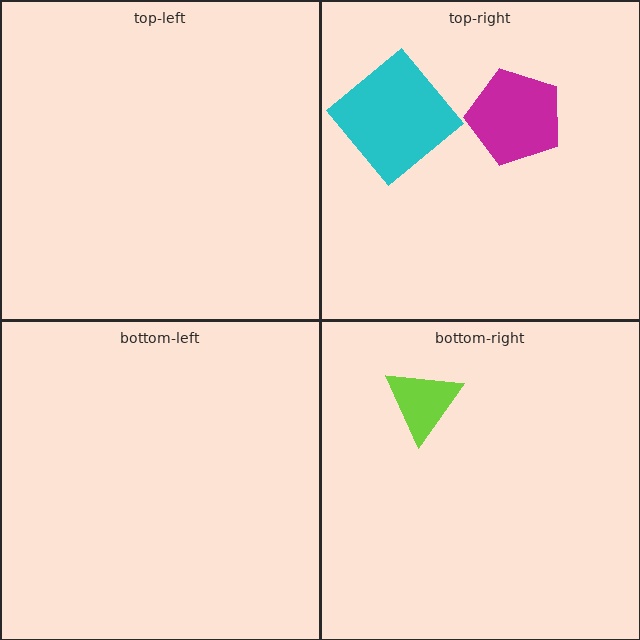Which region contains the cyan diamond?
The top-right region.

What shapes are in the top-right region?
The cyan diamond, the magenta pentagon.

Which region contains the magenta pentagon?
The top-right region.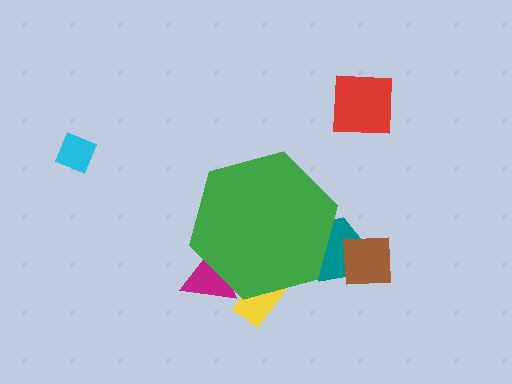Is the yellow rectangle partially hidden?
Yes, the yellow rectangle is partially hidden behind the green hexagon.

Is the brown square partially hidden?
No, the brown square is fully visible.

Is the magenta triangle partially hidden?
Yes, the magenta triangle is partially hidden behind the green hexagon.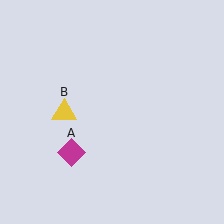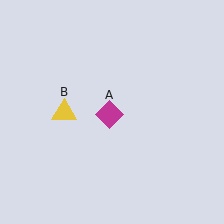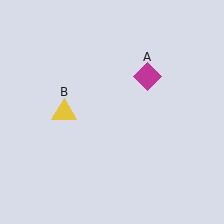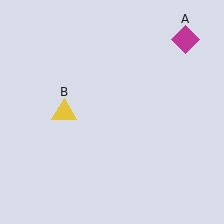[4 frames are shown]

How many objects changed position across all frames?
1 object changed position: magenta diamond (object A).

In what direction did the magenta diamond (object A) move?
The magenta diamond (object A) moved up and to the right.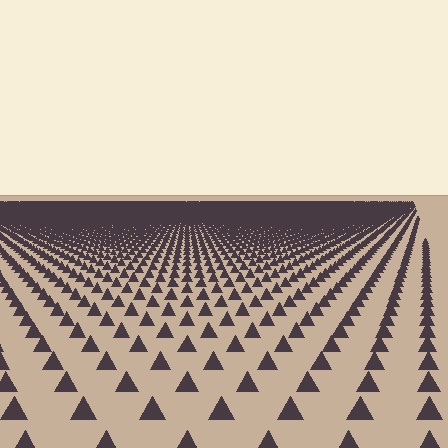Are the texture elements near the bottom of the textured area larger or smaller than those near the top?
Larger. Near the bottom, elements are closer to the viewer and appear at a bigger on-screen size.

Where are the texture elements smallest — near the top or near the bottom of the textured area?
Near the top.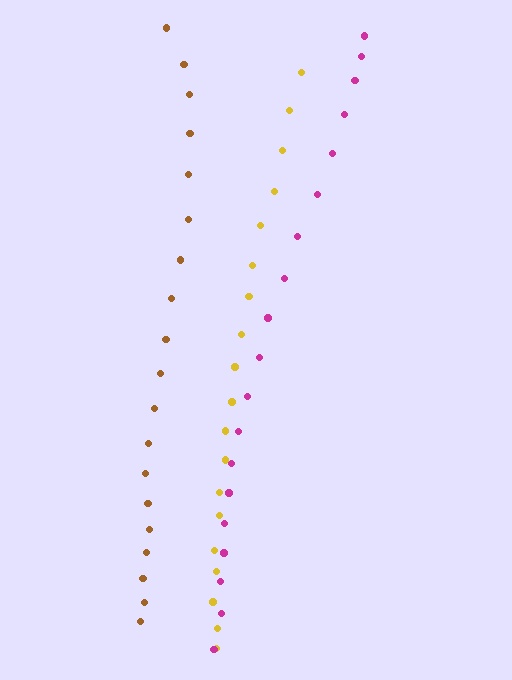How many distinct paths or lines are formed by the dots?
There are 3 distinct paths.